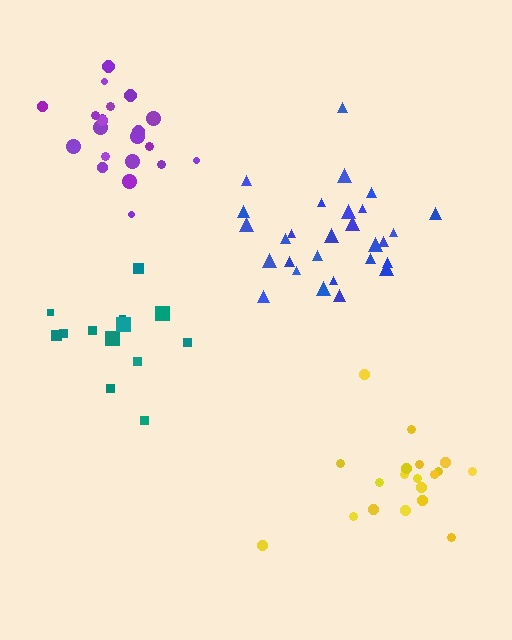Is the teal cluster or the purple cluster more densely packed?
Teal.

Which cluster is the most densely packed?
Blue.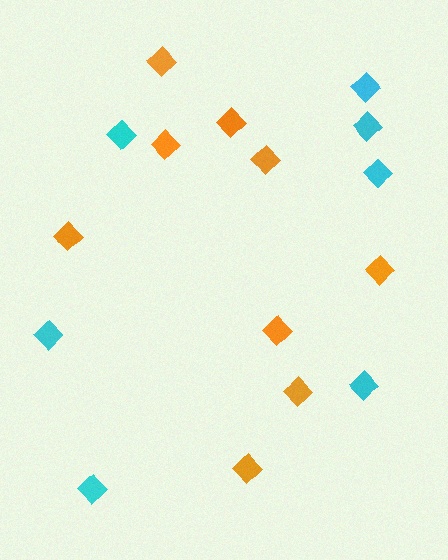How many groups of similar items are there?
There are 2 groups: one group of cyan diamonds (7) and one group of orange diamonds (9).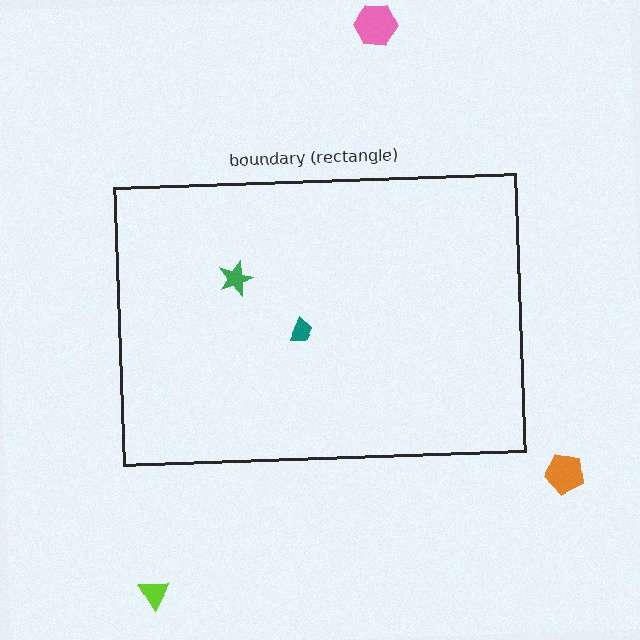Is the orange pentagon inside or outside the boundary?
Outside.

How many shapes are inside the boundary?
2 inside, 3 outside.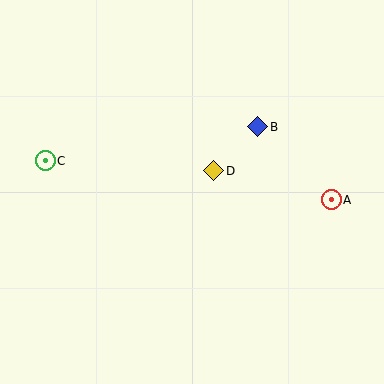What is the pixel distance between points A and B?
The distance between A and B is 104 pixels.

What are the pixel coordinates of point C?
Point C is at (45, 161).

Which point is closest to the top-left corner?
Point C is closest to the top-left corner.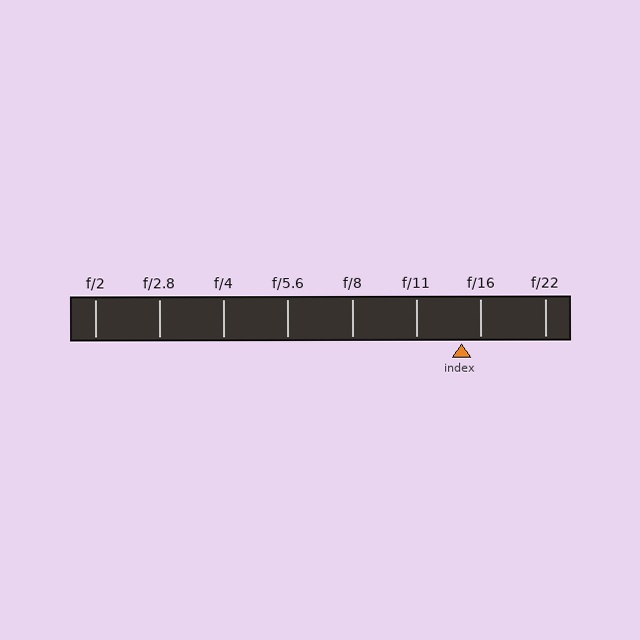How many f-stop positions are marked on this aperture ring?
There are 8 f-stop positions marked.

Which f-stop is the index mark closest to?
The index mark is closest to f/16.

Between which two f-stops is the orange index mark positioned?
The index mark is between f/11 and f/16.